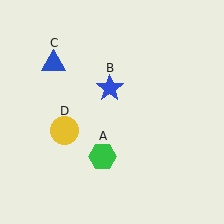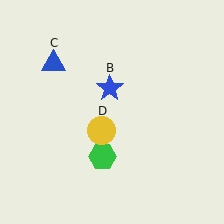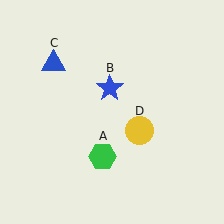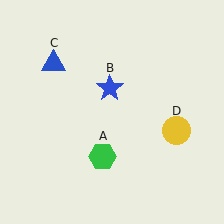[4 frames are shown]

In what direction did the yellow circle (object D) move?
The yellow circle (object D) moved right.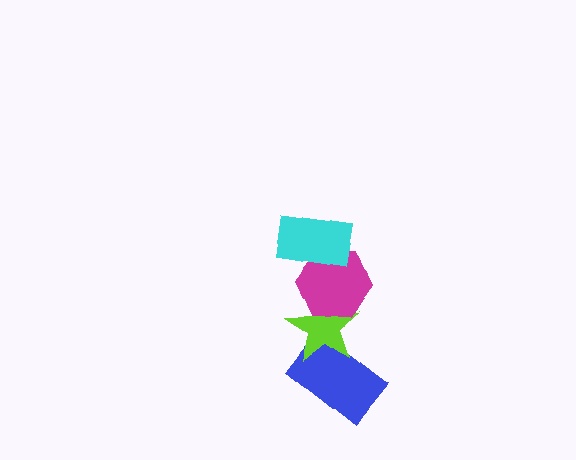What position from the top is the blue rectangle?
The blue rectangle is 4th from the top.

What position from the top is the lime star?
The lime star is 3rd from the top.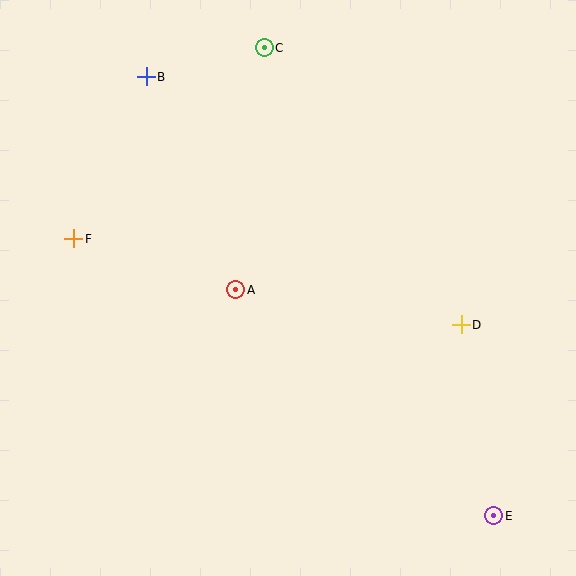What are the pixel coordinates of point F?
Point F is at (74, 239).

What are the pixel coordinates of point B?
Point B is at (146, 77).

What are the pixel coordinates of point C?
Point C is at (264, 48).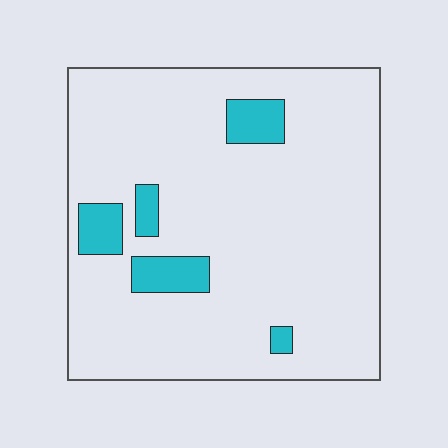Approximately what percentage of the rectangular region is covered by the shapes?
Approximately 10%.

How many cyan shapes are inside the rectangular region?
5.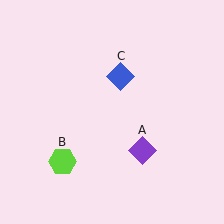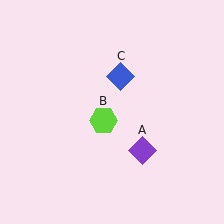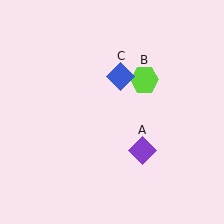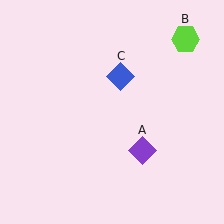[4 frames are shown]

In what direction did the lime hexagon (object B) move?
The lime hexagon (object B) moved up and to the right.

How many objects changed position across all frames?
1 object changed position: lime hexagon (object B).